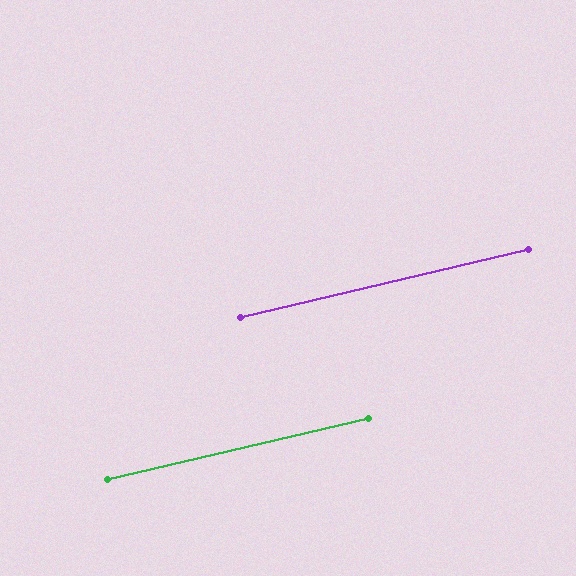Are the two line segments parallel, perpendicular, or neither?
Parallel — their directions differ by only 0.1°.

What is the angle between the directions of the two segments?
Approximately 0 degrees.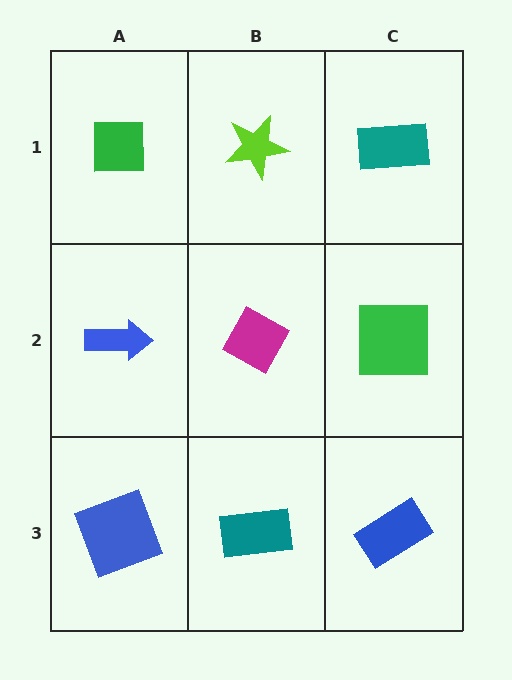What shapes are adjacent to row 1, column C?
A green square (row 2, column C), a lime star (row 1, column B).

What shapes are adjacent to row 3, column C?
A green square (row 2, column C), a teal rectangle (row 3, column B).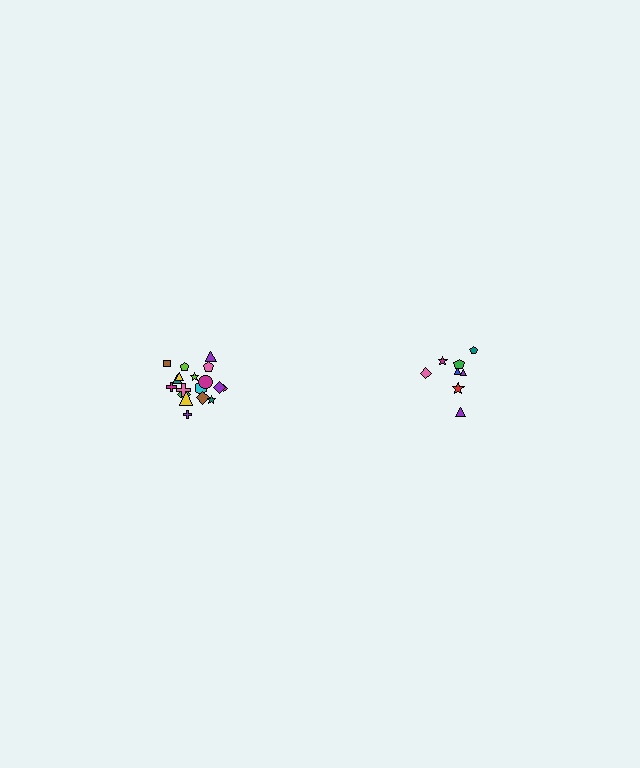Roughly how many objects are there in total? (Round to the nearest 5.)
Roughly 25 objects in total.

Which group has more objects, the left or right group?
The left group.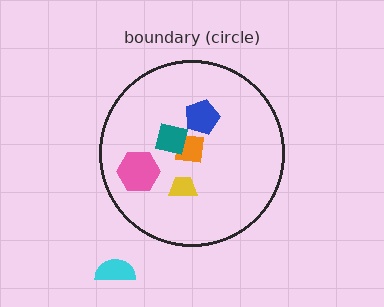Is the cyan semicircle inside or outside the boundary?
Outside.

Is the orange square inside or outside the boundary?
Inside.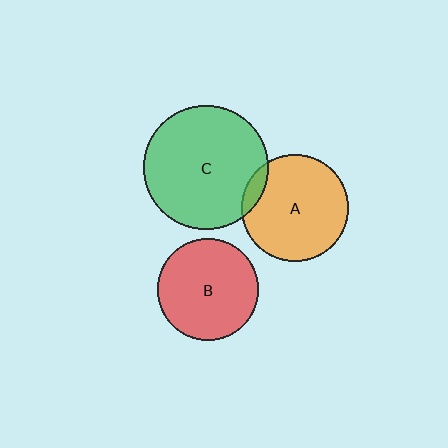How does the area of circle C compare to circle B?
Approximately 1.5 times.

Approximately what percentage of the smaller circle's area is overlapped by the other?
Approximately 10%.